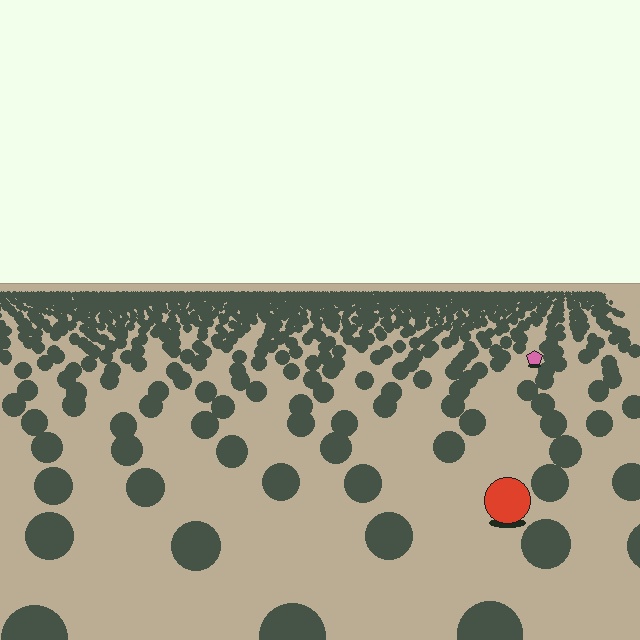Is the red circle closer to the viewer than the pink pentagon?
Yes. The red circle is closer — you can tell from the texture gradient: the ground texture is coarser near it.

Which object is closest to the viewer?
The red circle is closest. The texture marks near it are larger and more spread out.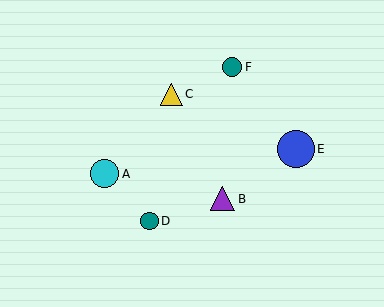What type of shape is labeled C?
Shape C is a yellow triangle.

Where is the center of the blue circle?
The center of the blue circle is at (296, 149).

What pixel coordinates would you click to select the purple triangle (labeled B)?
Click at (223, 199) to select the purple triangle B.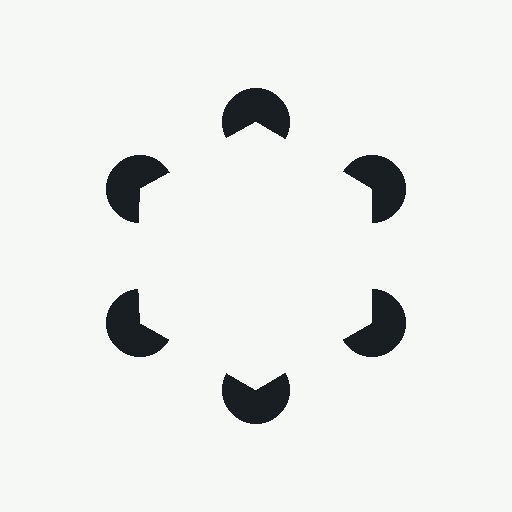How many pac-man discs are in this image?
There are 6 — one at each vertex of the illusory hexagon.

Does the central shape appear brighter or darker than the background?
It typically appears slightly brighter than the background, even though no actual brightness change is drawn.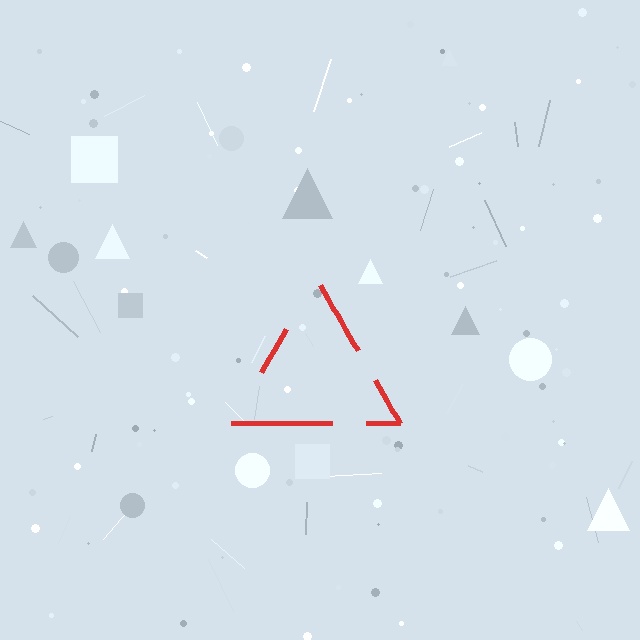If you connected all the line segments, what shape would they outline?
They would outline a triangle.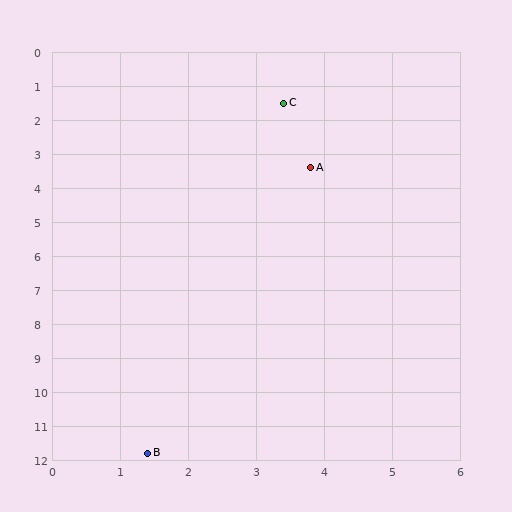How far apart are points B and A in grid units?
Points B and A are about 8.7 grid units apart.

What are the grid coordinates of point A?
Point A is at approximately (3.8, 3.4).